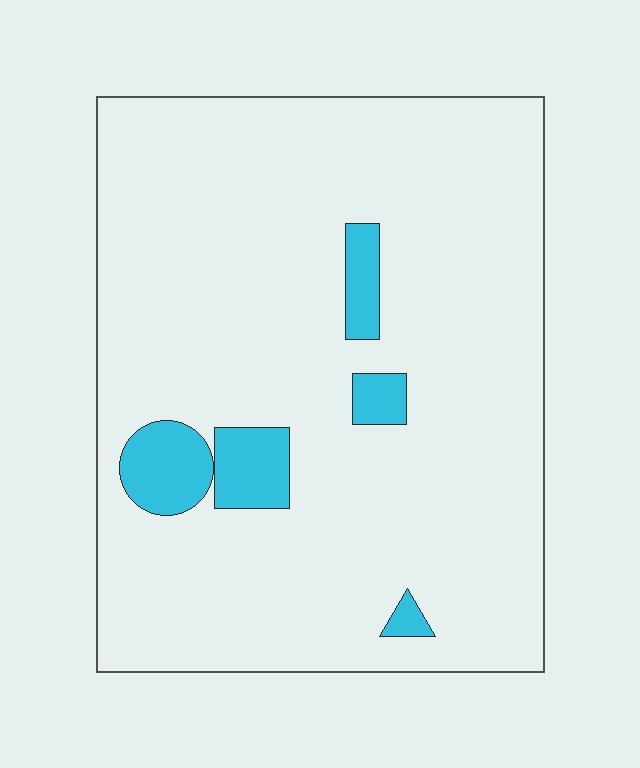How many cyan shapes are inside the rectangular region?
5.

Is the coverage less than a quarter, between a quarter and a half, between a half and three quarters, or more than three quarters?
Less than a quarter.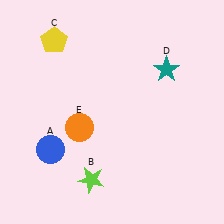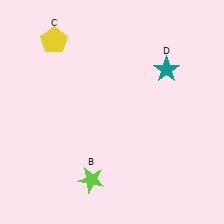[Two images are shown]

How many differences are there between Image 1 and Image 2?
There are 2 differences between the two images.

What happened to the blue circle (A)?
The blue circle (A) was removed in Image 2. It was in the bottom-left area of Image 1.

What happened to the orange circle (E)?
The orange circle (E) was removed in Image 2. It was in the bottom-left area of Image 1.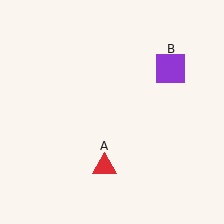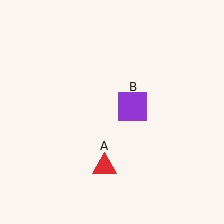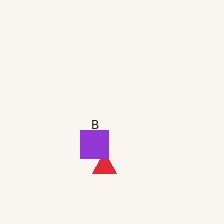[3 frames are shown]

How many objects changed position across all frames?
1 object changed position: purple square (object B).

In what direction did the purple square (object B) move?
The purple square (object B) moved down and to the left.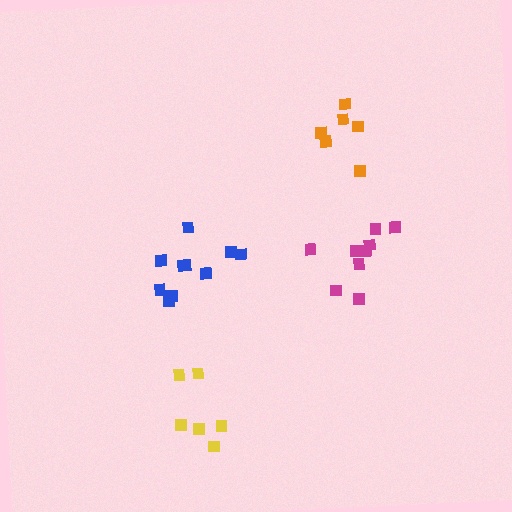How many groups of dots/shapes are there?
There are 4 groups.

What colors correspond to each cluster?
The clusters are colored: orange, yellow, magenta, blue.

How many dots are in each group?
Group 1: 6 dots, Group 2: 6 dots, Group 3: 9 dots, Group 4: 10 dots (31 total).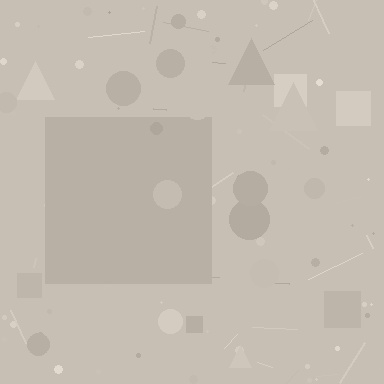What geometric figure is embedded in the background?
A square is embedded in the background.